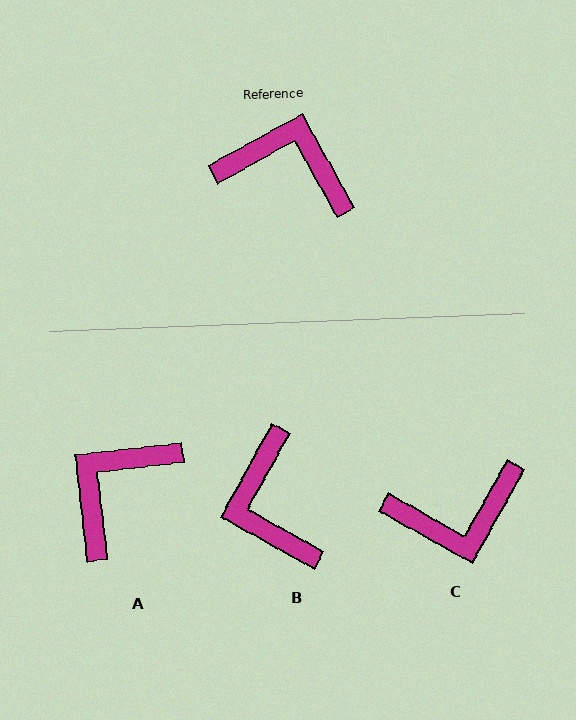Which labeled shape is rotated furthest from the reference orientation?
C, about 148 degrees away.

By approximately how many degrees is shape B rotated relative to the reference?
Approximately 122 degrees counter-clockwise.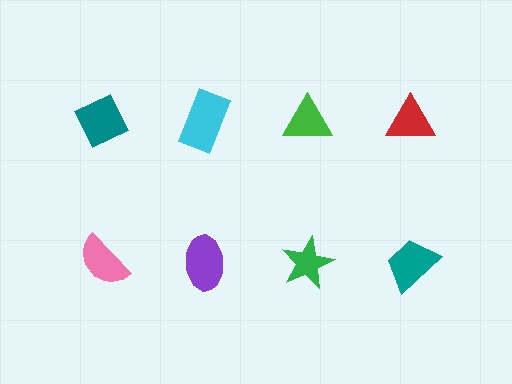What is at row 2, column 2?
A purple ellipse.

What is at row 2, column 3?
A green star.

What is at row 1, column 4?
A red triangle.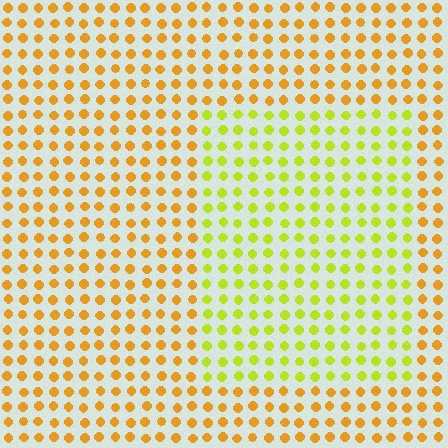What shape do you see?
I see a rectangle.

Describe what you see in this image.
The image is filled with small orange elements in a uniform arrangement. A rectangle-shaped region is visible where the elements are tinted to a slightly different hue, forming a subtle color boundary.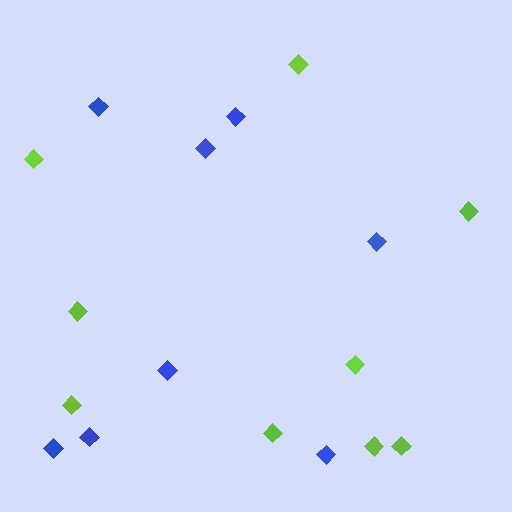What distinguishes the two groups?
There are 2 groups: one group of lime diamonds (9) and one group of blue diamonds (8).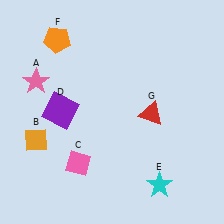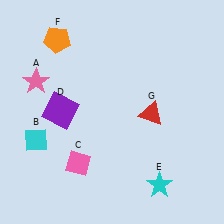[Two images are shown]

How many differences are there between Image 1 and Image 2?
There is 1 difference between the two images.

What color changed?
The diamond (B) changed from orange in Image 1 to cyan in Image 2.